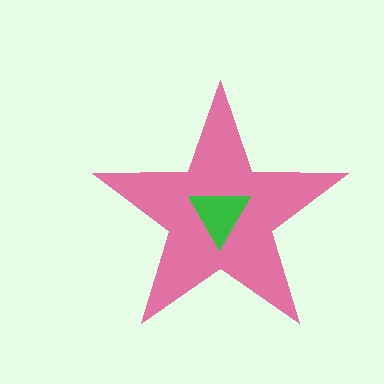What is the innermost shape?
The green triangle.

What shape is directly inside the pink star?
The green triangle.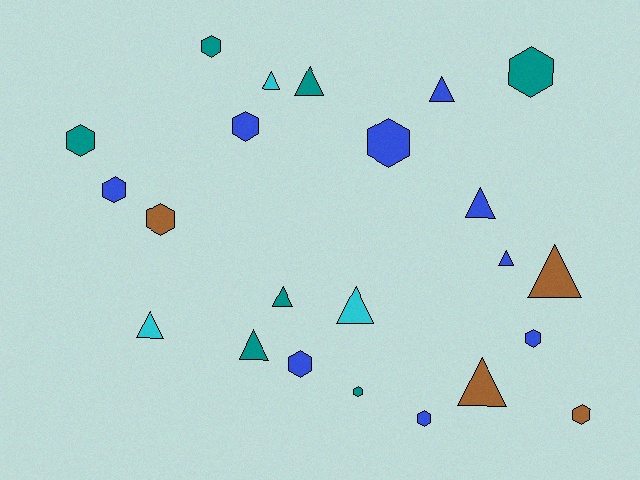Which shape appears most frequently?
Hexagon, with 12 objects.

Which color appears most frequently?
Blue, with 9 objects.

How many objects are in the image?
There are 23 objects.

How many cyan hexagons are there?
There are no cyan hexagons.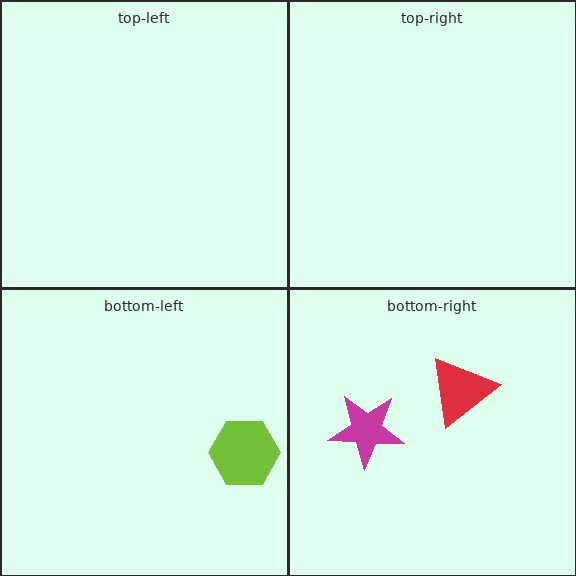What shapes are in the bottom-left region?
The lime hexagon.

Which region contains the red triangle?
The bottom-right region.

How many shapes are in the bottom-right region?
2.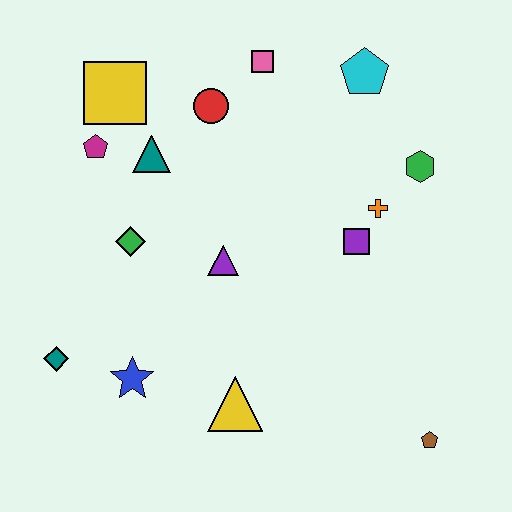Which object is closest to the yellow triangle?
The blue star is closest to the yellow triangle.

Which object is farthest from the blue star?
The cyan pentagon is farthest from the blue star.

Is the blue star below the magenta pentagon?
Yes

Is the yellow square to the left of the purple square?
Yes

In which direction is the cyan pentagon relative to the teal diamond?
The cyan pentagon is to the right of the teal diamond.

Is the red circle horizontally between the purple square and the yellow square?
Yes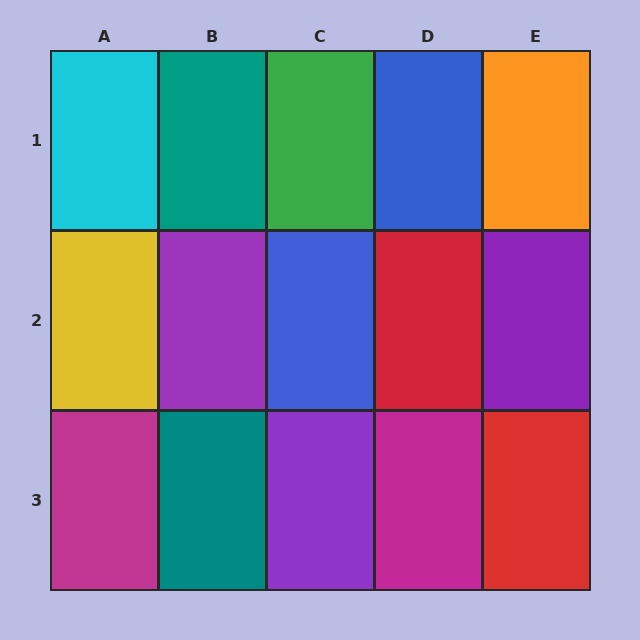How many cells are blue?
2 cells are blue.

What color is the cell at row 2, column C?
Blue.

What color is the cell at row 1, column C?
Green.